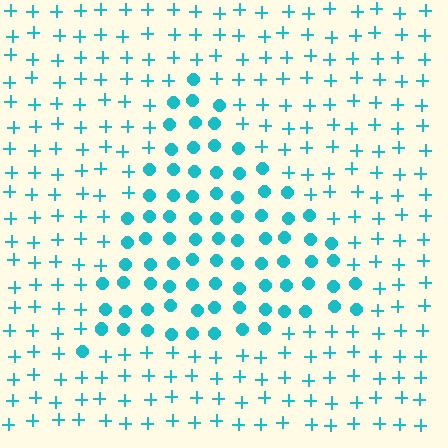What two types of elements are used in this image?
The image uses circles inside the triangle region and plus signs outside it.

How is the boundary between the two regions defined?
The boundary is defined by a change in element shape: circles inside vs. plus signs outside. All elements share the same color and spacing.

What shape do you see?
I see a triangle.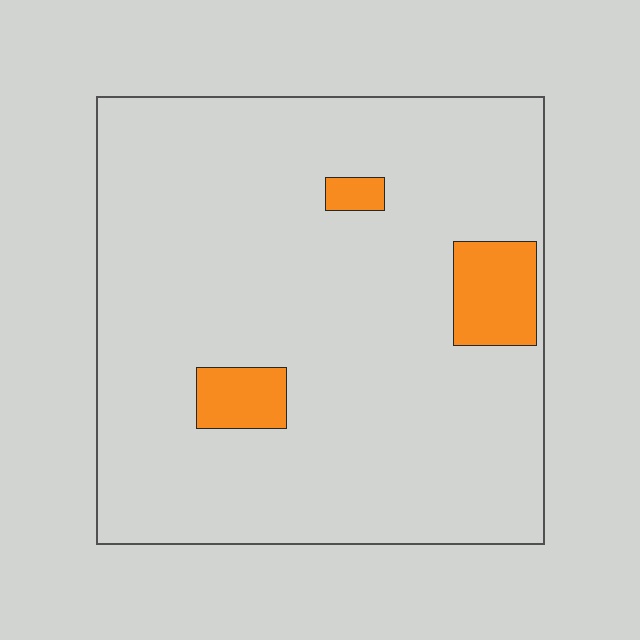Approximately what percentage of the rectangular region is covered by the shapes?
Approximately 10%.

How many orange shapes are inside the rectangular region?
3.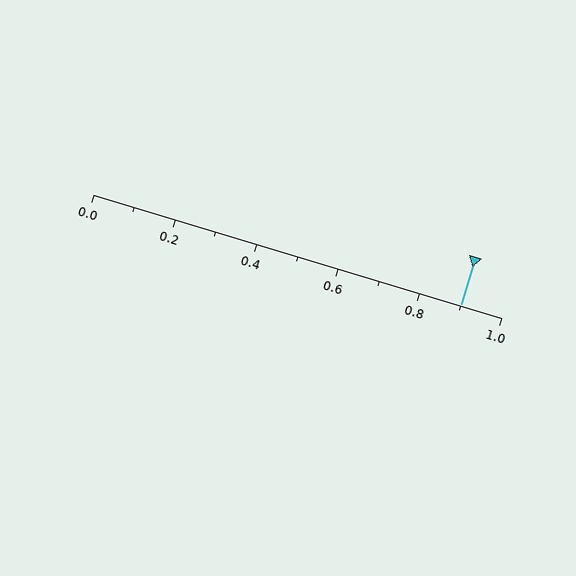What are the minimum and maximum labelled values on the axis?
The axis runs from 0.0 to 1.0.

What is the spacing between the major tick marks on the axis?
The major ticks are spaced 0.2 apart.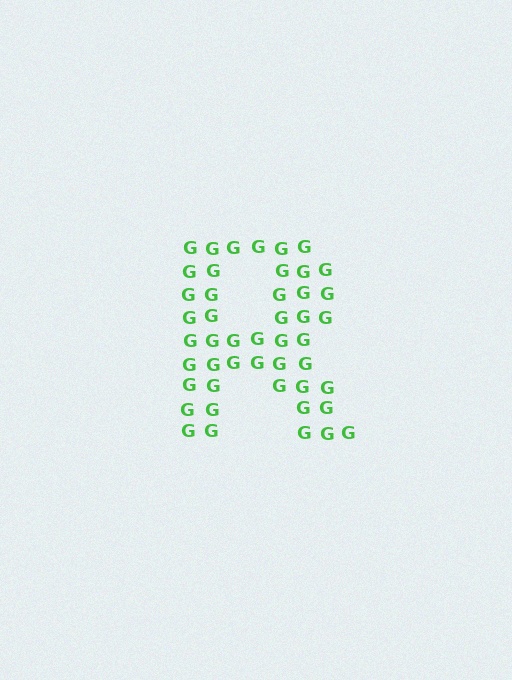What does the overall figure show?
The overall figure shows the letter R.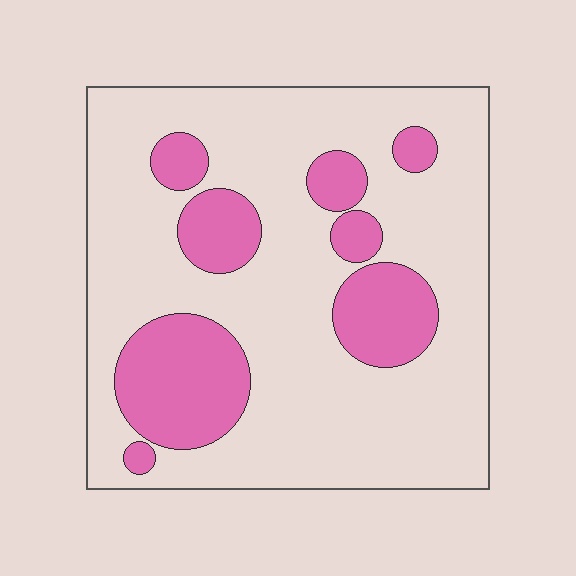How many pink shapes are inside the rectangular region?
8.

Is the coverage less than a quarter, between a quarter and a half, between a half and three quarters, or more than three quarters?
Less than a quarter.